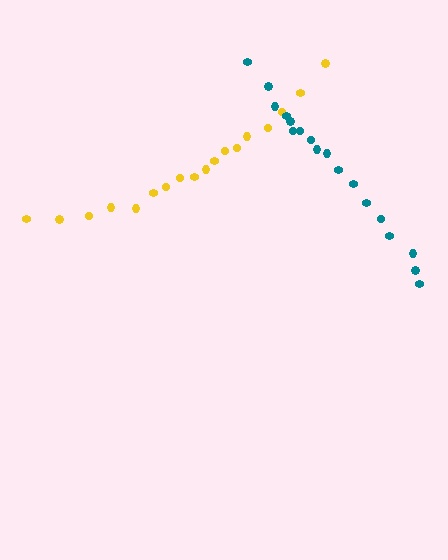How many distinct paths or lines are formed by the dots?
There are 2 distinct paths.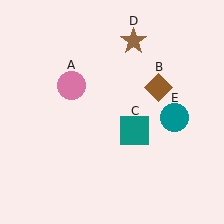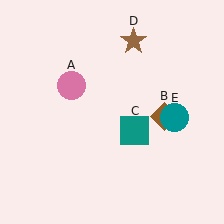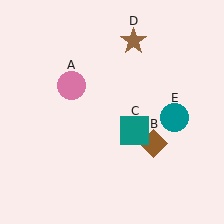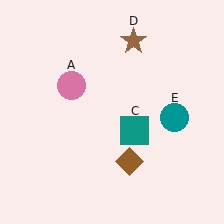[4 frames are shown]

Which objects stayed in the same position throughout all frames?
Pink circle (object A) and teal square (object C) and brown star (object D) and teal circle (object E) remained stationary.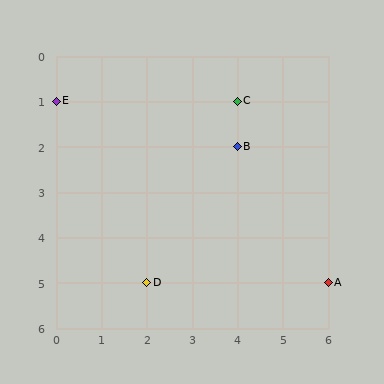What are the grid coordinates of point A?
Point A is at grid coordinates (6, 5).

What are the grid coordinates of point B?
Point B is at grid coordinates (4, 2).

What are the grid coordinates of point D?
Point D is at grid coordinates (2, 5).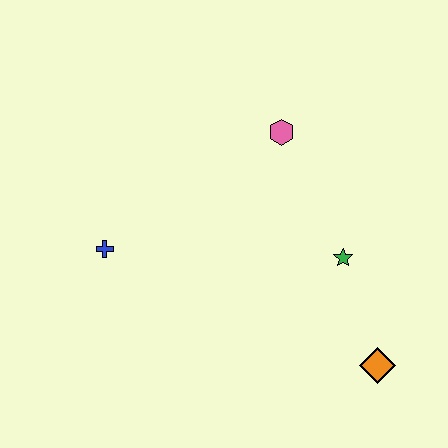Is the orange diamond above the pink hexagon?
No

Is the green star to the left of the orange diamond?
Yes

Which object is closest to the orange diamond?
The green star is closest to the orange diamond.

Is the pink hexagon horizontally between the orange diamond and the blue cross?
Yes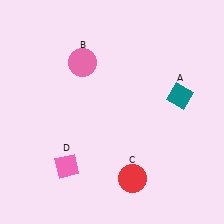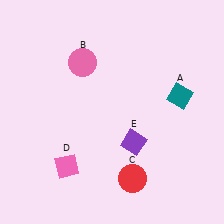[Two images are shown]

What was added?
A purple diamond (E) was added in Image 2.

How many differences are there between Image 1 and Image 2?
There is 1 difference between the two images.